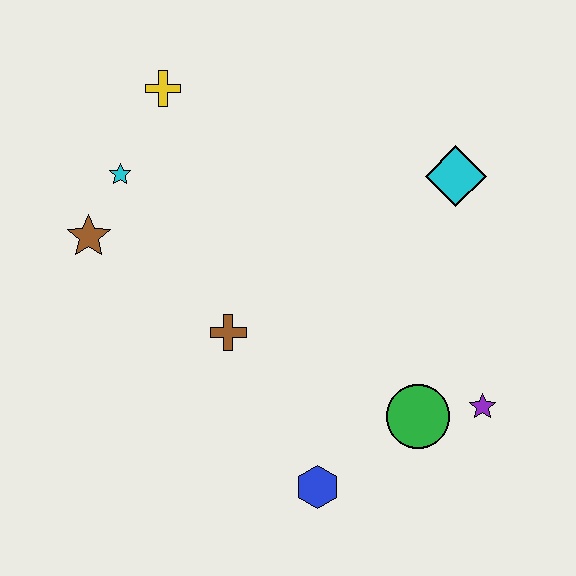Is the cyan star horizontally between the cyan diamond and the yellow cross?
No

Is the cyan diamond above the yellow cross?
No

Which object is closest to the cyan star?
The brown star is closest to the cyan star.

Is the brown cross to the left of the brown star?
No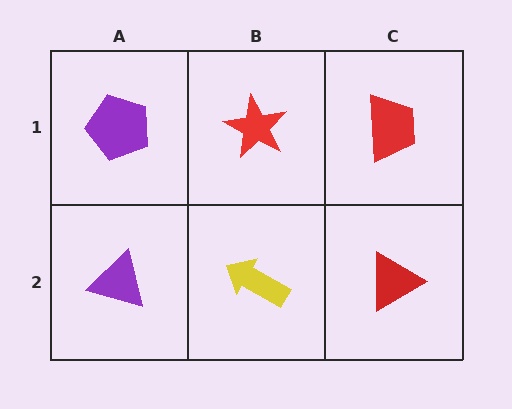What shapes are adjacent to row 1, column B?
A yellow arrow (row 2, column B), a purple pentagon (row 1, column A), a red trapezoid (row 1, column C).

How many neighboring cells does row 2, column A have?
2.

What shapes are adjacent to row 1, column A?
A purple triangle (row 2, column A), a red star (row 1, column B).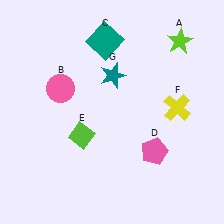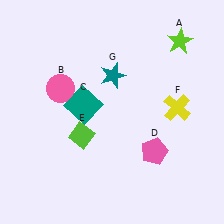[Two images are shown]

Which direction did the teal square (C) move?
The teal square (C) moved down.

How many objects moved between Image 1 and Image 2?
1 object moved between the two images.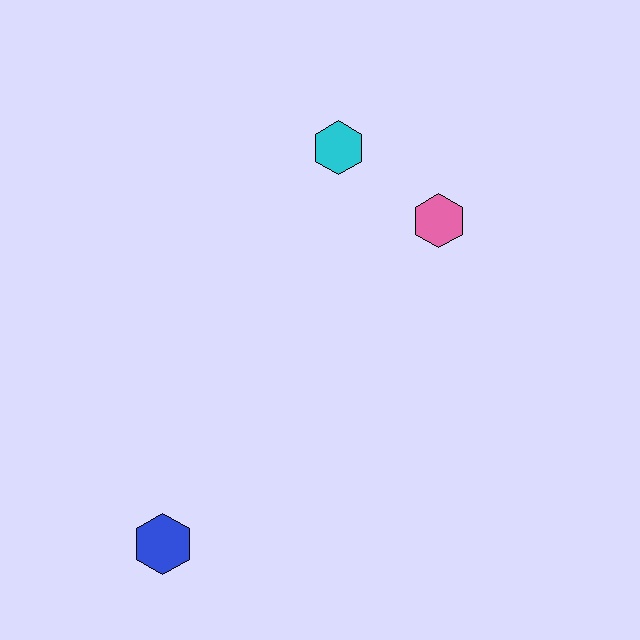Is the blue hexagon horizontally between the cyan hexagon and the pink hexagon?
No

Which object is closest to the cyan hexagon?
The pink hexagon is closest to the cyan hexagon.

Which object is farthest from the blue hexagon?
The cyan hexagon is farthest from the blue hexagon.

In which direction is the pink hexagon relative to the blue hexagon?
The pink hexagon is above the blue hexagon.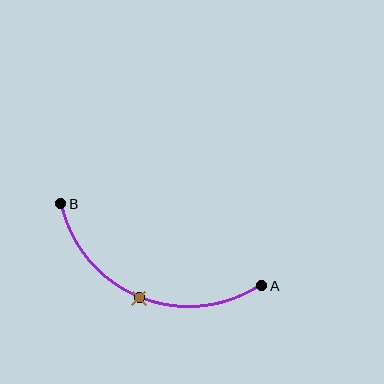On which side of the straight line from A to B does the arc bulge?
The arc bulges below the straight line connecting A and B.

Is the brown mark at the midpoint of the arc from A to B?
Yes. The brown mark lies on the arc at equal arc-length from both A and B — it is the arc midpoint.